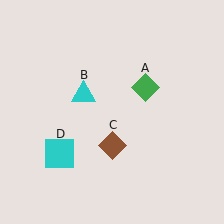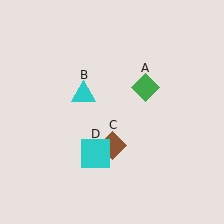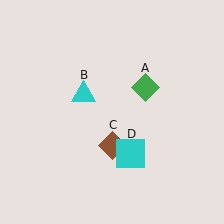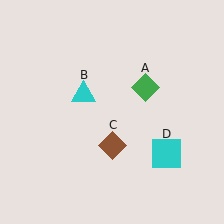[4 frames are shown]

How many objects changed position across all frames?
1 object changed position: cyan square (object D).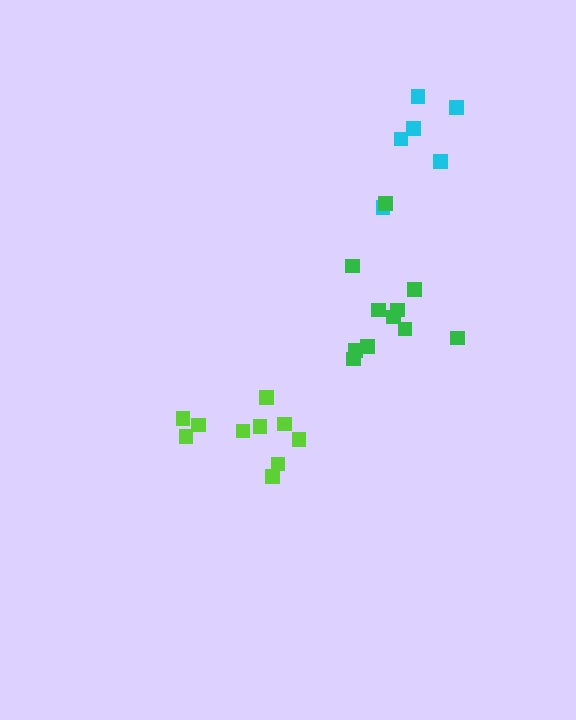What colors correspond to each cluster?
The clusters are colored: cyan, lime, green.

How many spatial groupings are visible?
There are 3 spatial groupings.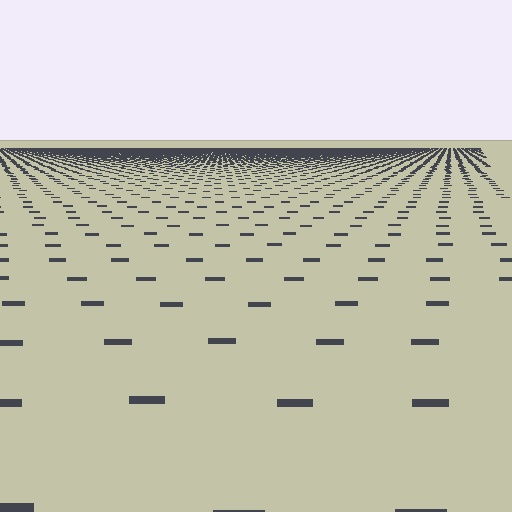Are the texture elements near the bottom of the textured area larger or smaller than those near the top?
Larger. Near the bottom, elements are closer to the viewer and appear at a bigger on-screen size.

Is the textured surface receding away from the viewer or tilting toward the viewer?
The surface is receding away from the viewer. Texture elements get smaller and denser toward the top.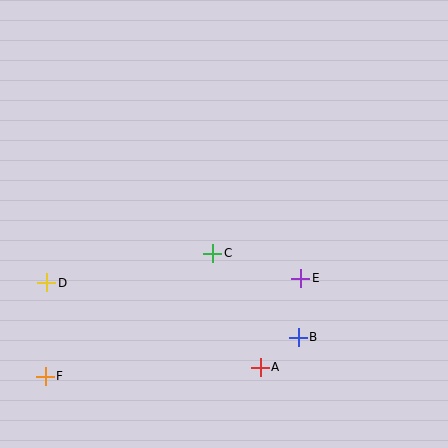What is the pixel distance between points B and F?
The distance between B and F is 256 pixels.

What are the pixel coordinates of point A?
Point A is at (260, 367).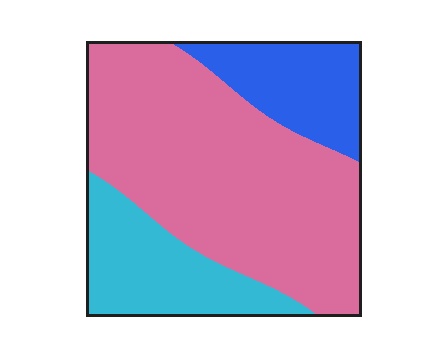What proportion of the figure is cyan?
Cyan takes up between a sixth and a third of the figure.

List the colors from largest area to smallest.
From largest to smallest: pink, cyan, blue.